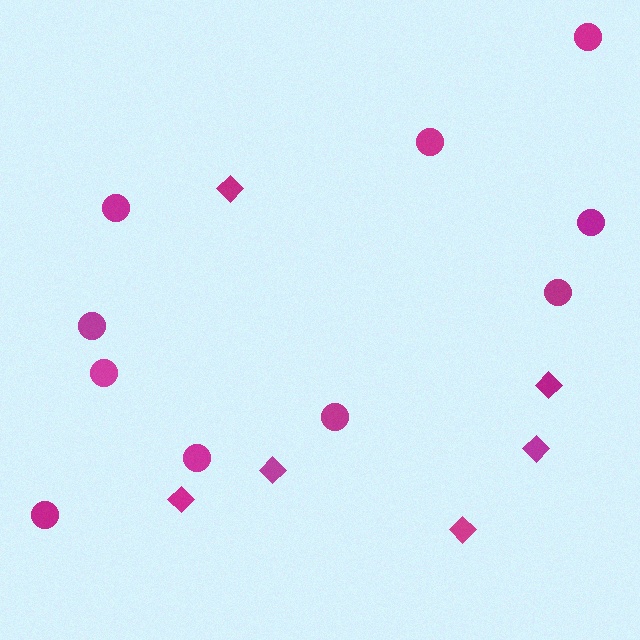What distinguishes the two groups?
There are 2 groups: one group of circles (10) and one group of diamonds (6).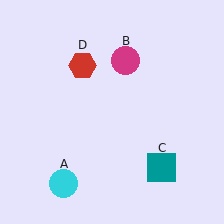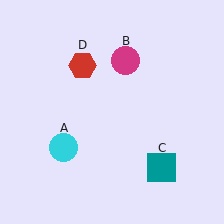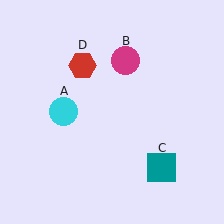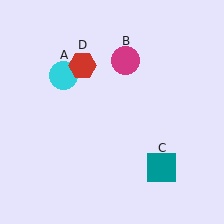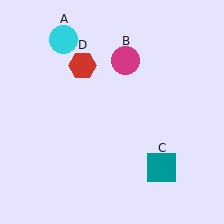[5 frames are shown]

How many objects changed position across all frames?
1 object changed position: cyan circle (object A).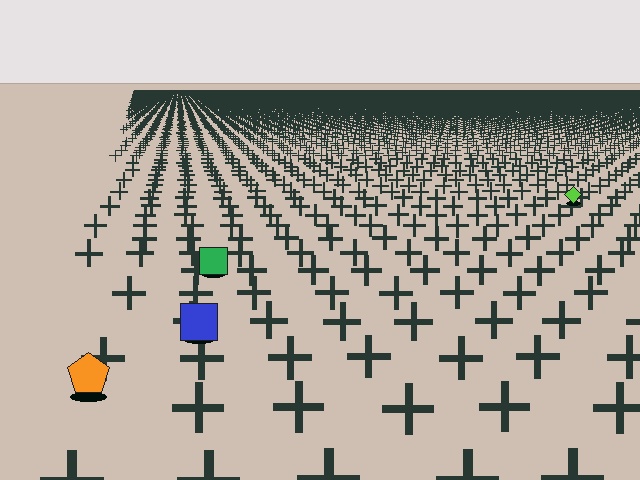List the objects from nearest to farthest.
From nearest to farthest: the orange pentagon, the blue square, the green square, the lime diamond.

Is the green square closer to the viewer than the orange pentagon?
No. The orange pentagon is closer — you can tell from the texture gradient: the ground texture is coarser near it.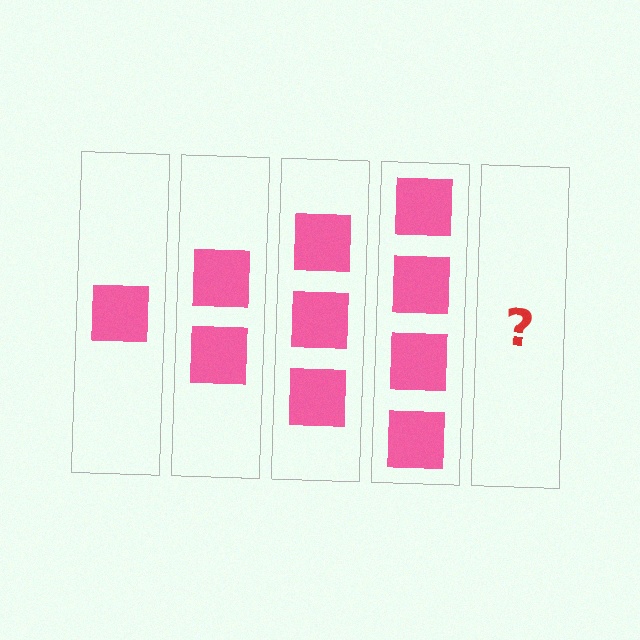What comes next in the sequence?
The next element should be 5 squares.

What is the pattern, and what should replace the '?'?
The pattern is that each step adds one more square. The '?' should be 5 squares.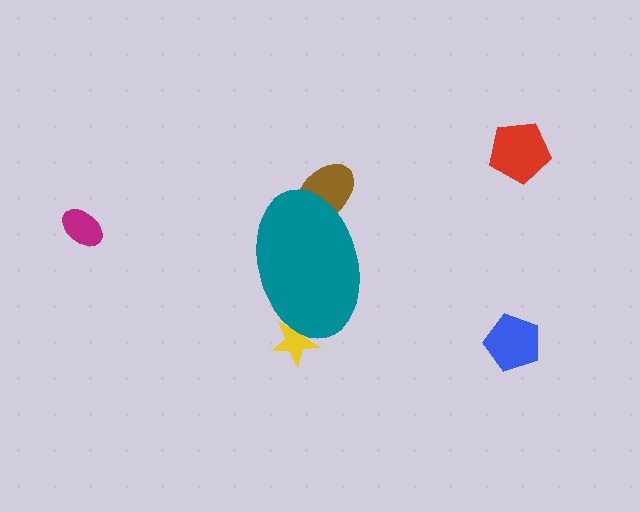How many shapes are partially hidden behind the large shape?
2 shapes are partially hidden.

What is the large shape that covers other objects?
A teal ellipse.